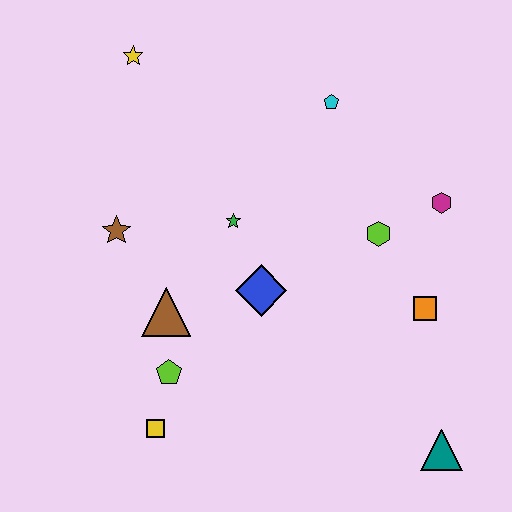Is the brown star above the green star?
No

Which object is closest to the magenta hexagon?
The lime hexagon is closest to the magenta hexagon.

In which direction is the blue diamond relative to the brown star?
The blue diamond is to the right of the brown star.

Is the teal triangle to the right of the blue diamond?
Yes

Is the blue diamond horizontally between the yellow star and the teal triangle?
Yes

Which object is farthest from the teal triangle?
The yellow star is farthest from the teal triangle.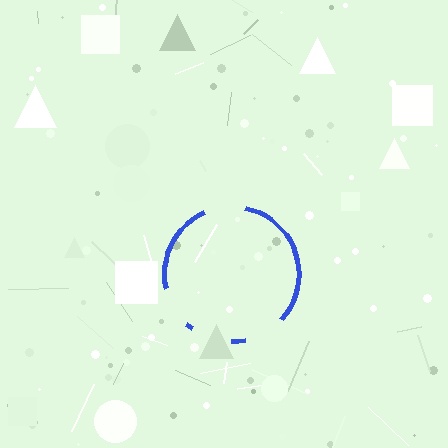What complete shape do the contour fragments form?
The contour fragments form a circle.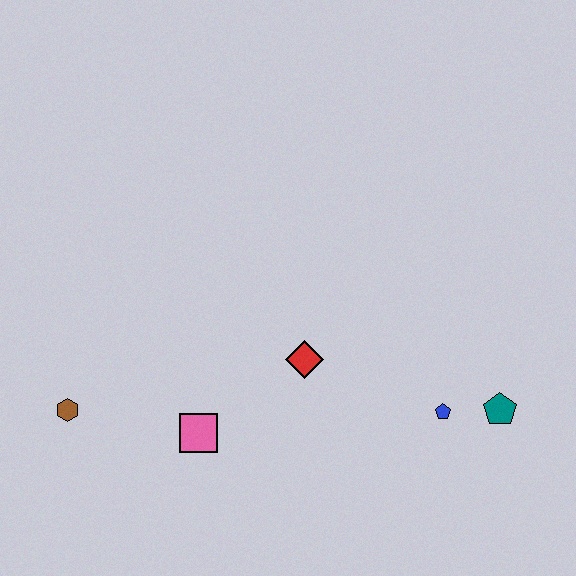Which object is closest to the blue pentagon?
The teal pentagon is closest to the blue pentagon.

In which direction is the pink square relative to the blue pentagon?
The pink square is to the left of the blue pentagon.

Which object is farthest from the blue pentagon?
The brown hexagon is farthest from the blue pentagon.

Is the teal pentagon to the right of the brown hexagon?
Yes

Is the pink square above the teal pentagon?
No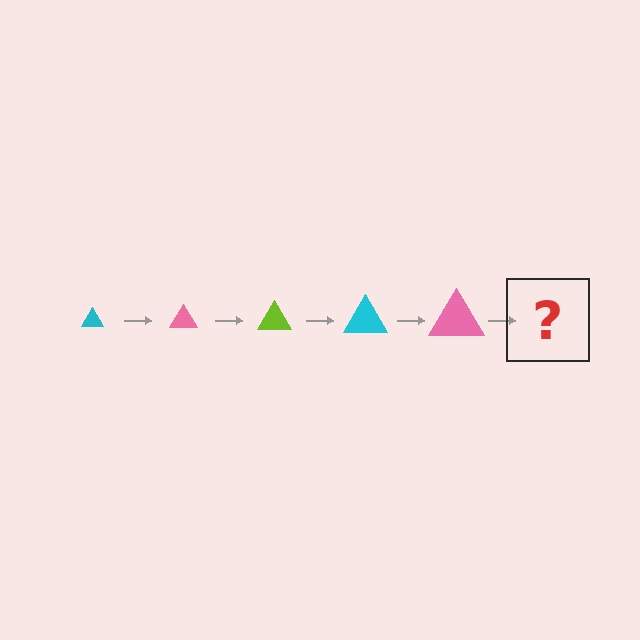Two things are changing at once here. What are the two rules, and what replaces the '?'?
The two rules are that the triangle grows larger each step and the color cycles through cyan, pink, and lime. The '?' should be a lime triangle, larger than the previous one.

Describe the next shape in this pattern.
It should be a lime triangle, larger than the previous one.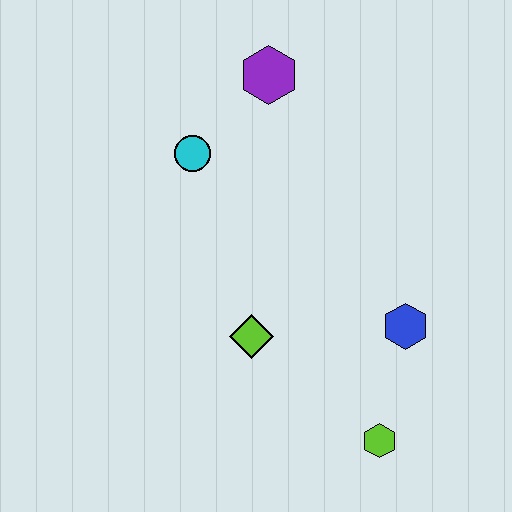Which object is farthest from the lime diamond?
The purple hexagon is farthest from the lime diamond.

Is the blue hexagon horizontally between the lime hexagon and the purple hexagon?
No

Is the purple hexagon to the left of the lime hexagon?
Yes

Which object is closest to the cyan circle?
The purple hexagon is closest to the cyan circle.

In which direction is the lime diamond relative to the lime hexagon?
The lime diamond is to the left of the lime hexagon.